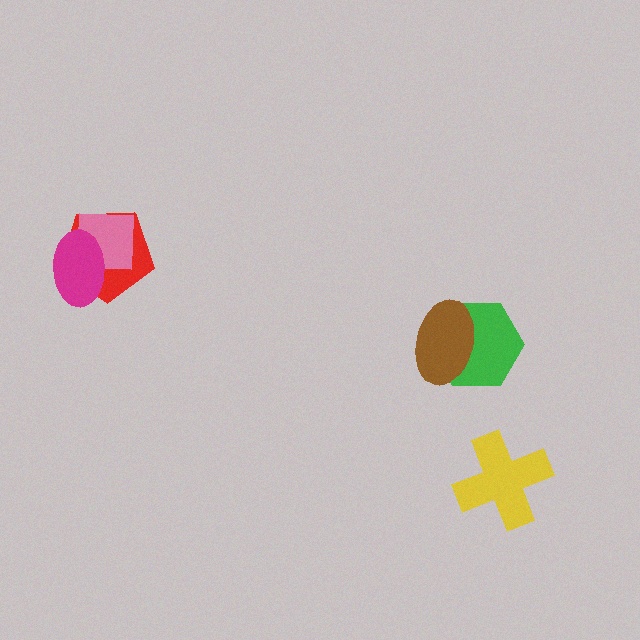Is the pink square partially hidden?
Yes, it is partially covered by another shape.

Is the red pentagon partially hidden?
Yes, it is partially covered by another shape.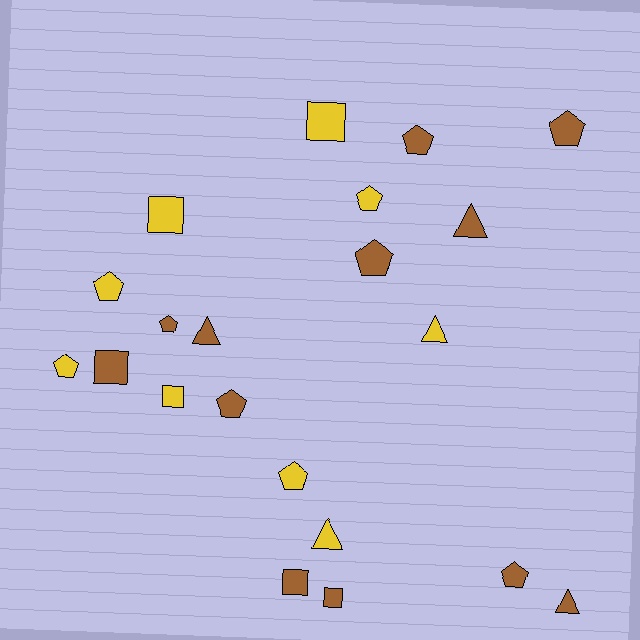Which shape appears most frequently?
Pentagon, with 10 objects.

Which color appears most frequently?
Brown, with 12 objects.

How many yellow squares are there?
There are 3 yellow squares.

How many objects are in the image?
There are 21 objects.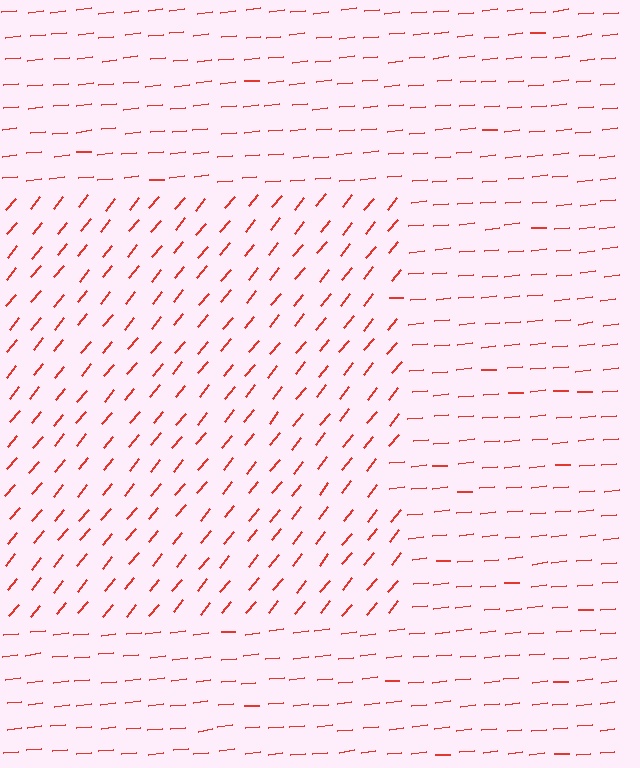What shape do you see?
I see a rectangle.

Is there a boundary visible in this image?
Yes, there is a texture boundary formed by a change in line orientation.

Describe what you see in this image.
The image is filled with small red line segments. A rectangle region in the image has lines oriented differently from the surrounding lines, creating a visible texture boundary.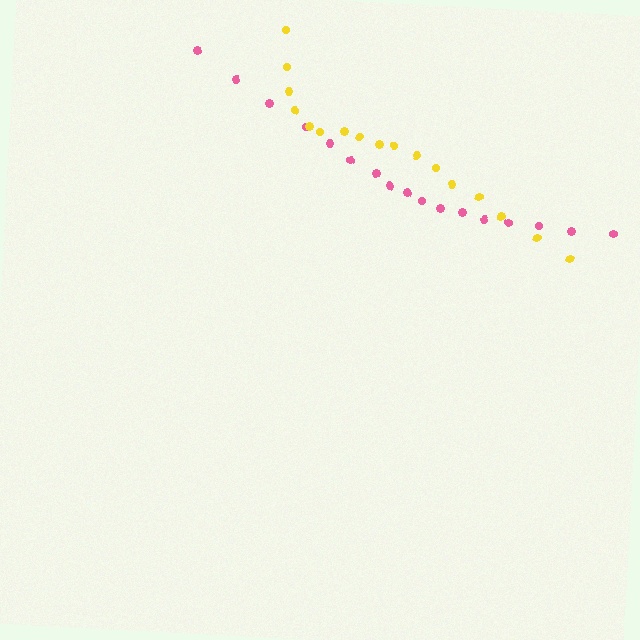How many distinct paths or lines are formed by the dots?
There are 2 distinct paths.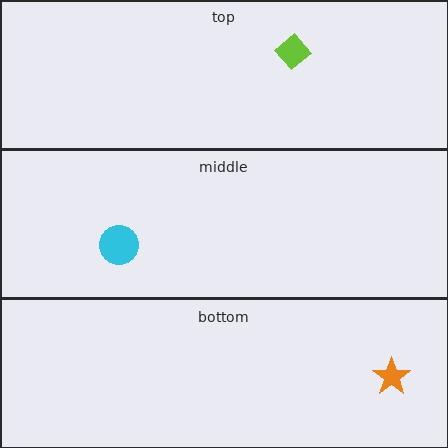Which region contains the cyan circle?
The middle region.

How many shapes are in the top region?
1.